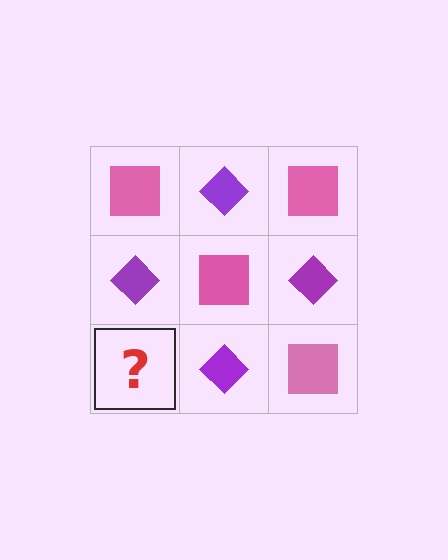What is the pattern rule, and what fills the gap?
The rule is that it alternates pink square and purple diamond in a checkerboard pattern. The gap should be filled with a pink square.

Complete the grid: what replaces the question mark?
The question mark should be replaced with a pink square.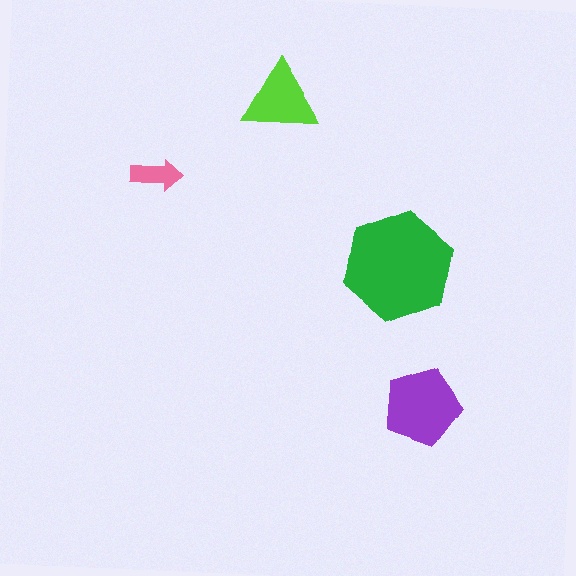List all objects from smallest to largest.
The pink arrow, the lime triangle, the purple pentagon, the green hexagon.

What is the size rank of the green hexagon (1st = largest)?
1st.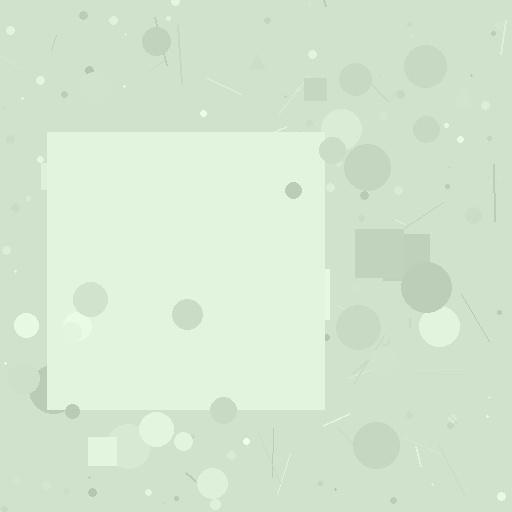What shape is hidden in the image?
A square is hidden in the image.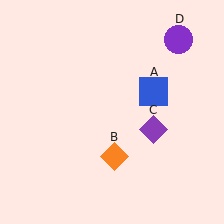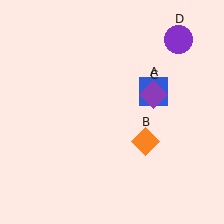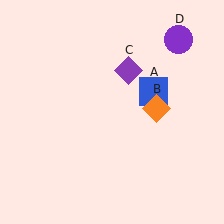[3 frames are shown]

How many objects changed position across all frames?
2 objects changed position: orange diamond (object B), purple diamond (object C).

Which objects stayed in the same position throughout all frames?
Blue square (object A) and purple circle (object D) remained stationary.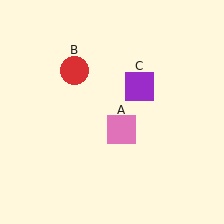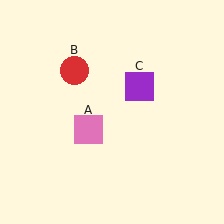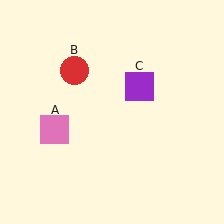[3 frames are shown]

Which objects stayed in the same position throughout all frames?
Red circle (object B) and purple square (object C) remained stationary.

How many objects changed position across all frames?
1 object changed position: pink square (object A).